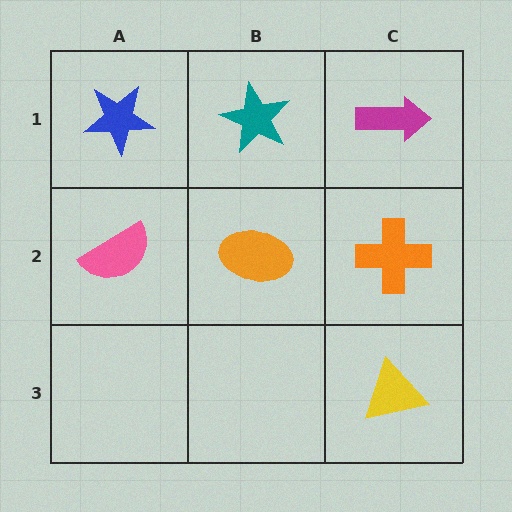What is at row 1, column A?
A blue star.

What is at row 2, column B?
An orange ellipse.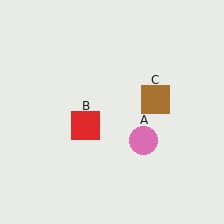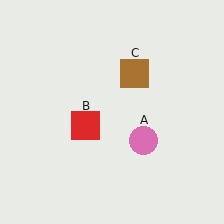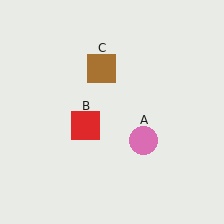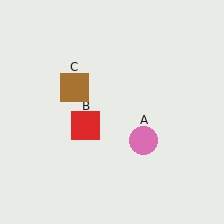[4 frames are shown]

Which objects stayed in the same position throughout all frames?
Pink circle (object A) and red square (object B) remained stationary.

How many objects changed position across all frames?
1 object changed position: brown square (object C).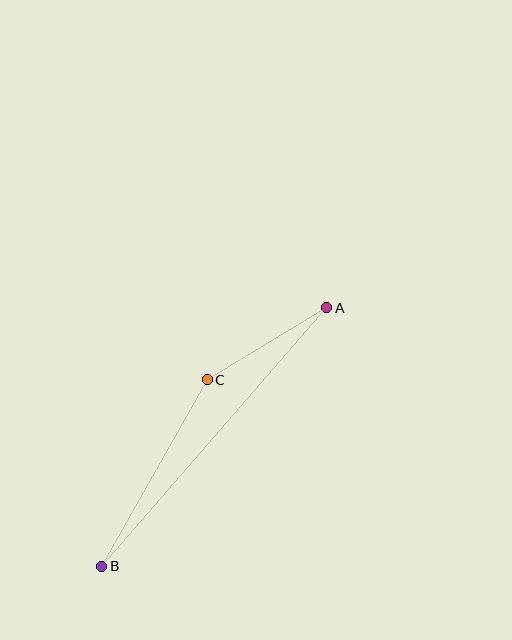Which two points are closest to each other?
Points A and C are closest to each other.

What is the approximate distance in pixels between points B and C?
The distance between B and C is approximately 215 pixels.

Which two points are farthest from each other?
Points A and B are farthest from each other.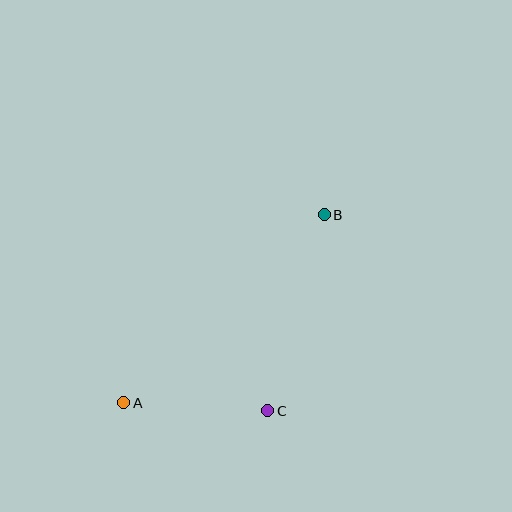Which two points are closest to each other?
Points A and C are closest to each other.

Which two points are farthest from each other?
Points A and B are farthest from each other.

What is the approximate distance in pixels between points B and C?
The distance between B and C is approximately 204 pixels.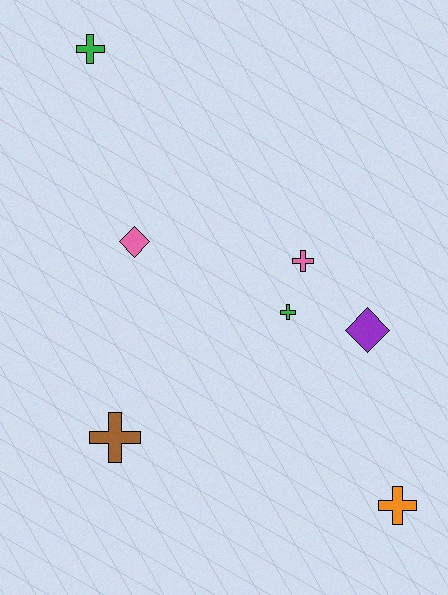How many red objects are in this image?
There are no red objects.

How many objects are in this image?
There are 7 objects.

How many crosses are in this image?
There are 5 crosses.